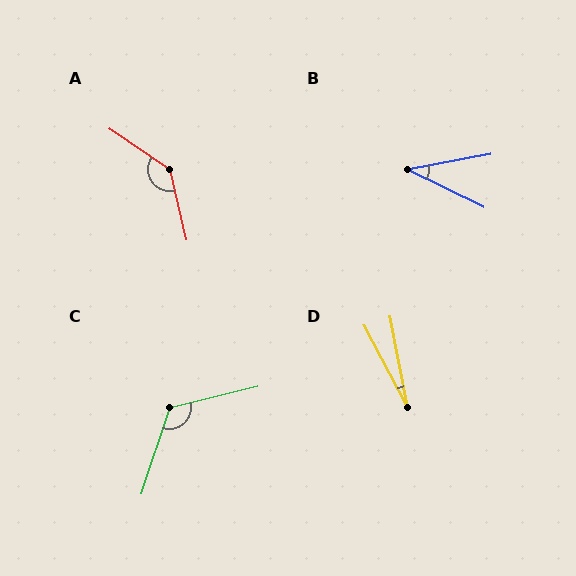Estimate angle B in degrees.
Approximately 37 degrees.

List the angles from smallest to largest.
D (18°), B (37°), C (122°), A (138°).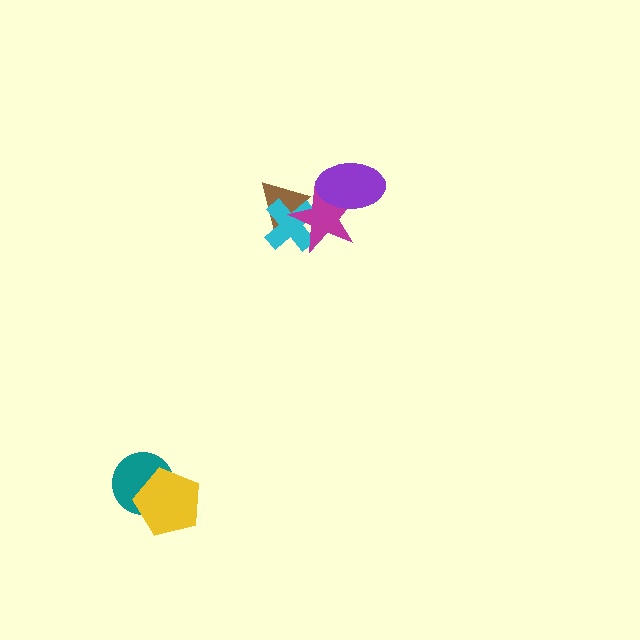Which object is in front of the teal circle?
The yellow pentagon is in front of the teal circle.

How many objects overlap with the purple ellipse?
1 object overlaps with the purple ellipse.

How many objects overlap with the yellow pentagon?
1 object overlaps with the yellow pentagon.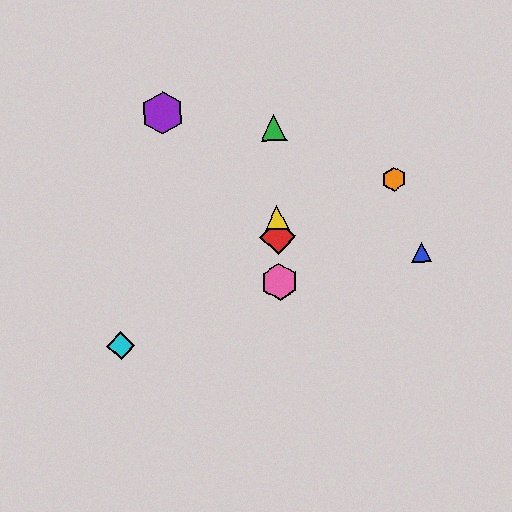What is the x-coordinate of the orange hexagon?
The orange hexagon is at x≈394.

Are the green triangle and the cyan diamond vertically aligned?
No, the green triangle is at x≈273 and the cyan diamond is at x≈121.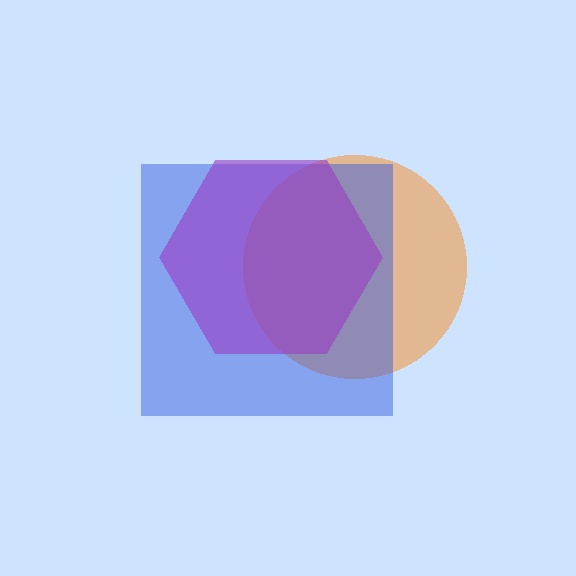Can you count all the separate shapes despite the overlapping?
Yes, there are 3 separate shapes.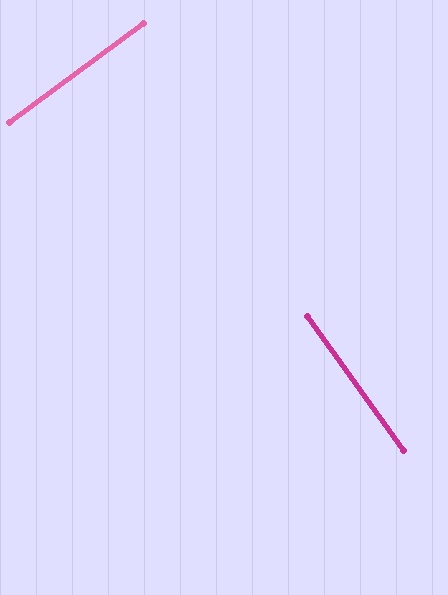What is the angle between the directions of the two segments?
Approximately 89 degrees.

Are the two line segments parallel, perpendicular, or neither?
Perpendicular — they meet at approximately 89°.